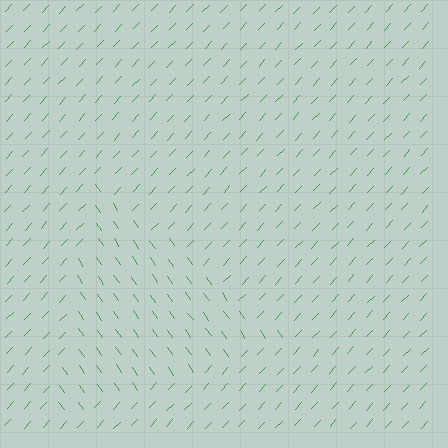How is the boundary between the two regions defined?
The boundary is defined purely by a change in line orientation (approximately 79 degrees difference). All lines are the same color and thickness.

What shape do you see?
I see a triangle.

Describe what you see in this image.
The image is filled with small green line segments. A triangle region in the image has lines oriented differently from the surrounding lines, creating a visible texture boundary.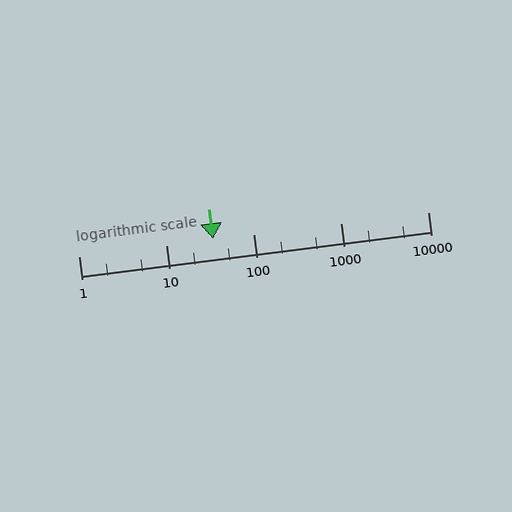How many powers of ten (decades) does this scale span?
The scale spans 4 decades, from 1 to 10000.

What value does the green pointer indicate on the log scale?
The pointer indicates approximately 35.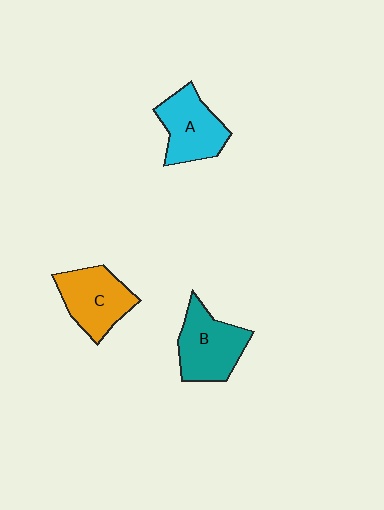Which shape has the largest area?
Shape B (teal).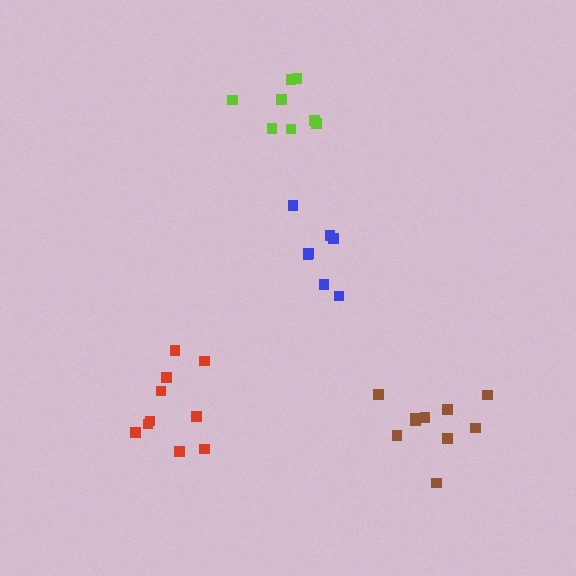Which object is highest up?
The lime cluster is topmost.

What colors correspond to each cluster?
The clusters are colored: blue, lime, red, brown.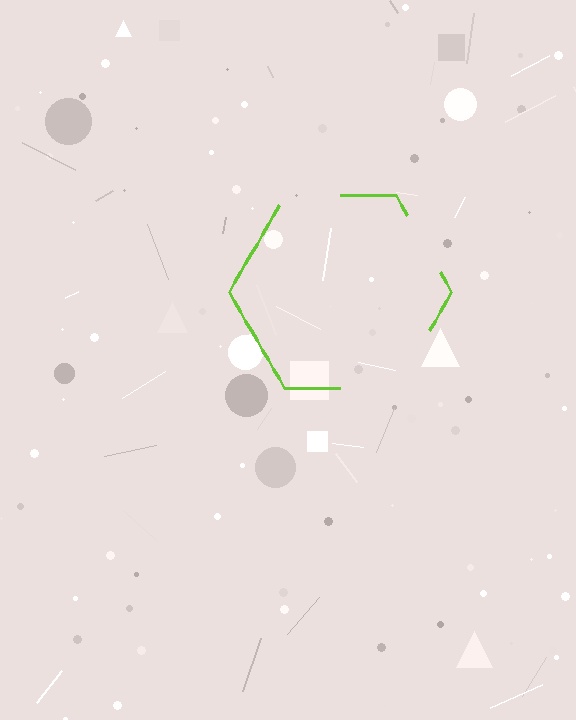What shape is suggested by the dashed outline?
The dashed outline suggests a hexagon.